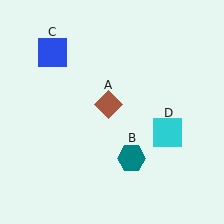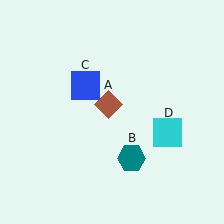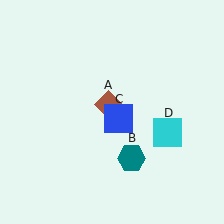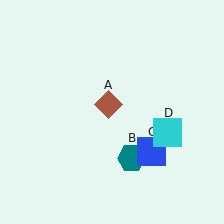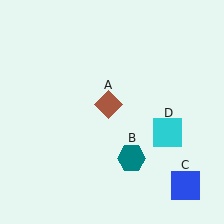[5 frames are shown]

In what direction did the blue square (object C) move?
The blue square (object C) moved down and to the right.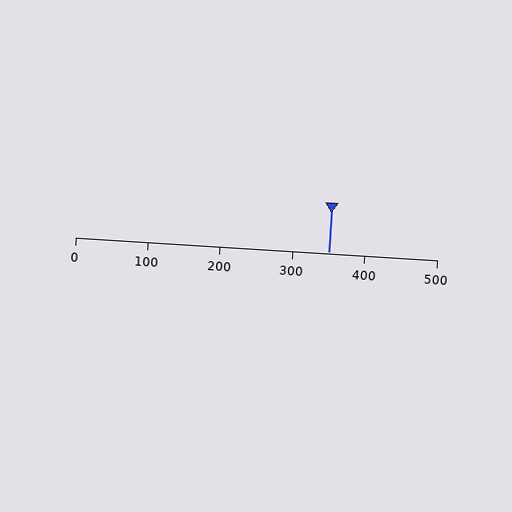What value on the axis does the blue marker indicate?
The marker indicates approximately 350.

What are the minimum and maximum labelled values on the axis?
The axis runs from 0 to 500.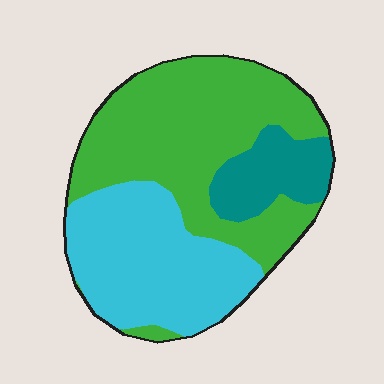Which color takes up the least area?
Teal, at roughly 15%.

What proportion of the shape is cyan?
Cyan takes up between a third and a half of the shape.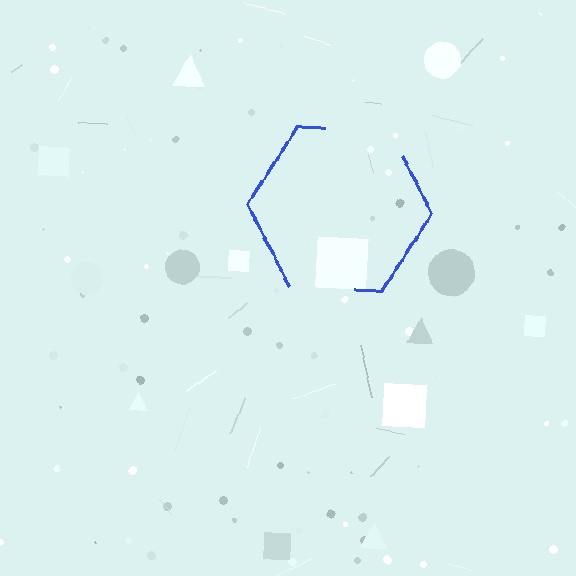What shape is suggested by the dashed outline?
The dashed outline suggests a hexagon.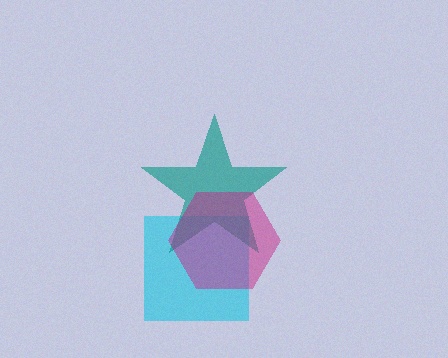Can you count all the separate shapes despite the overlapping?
Yes, there are 3 separate shapes.